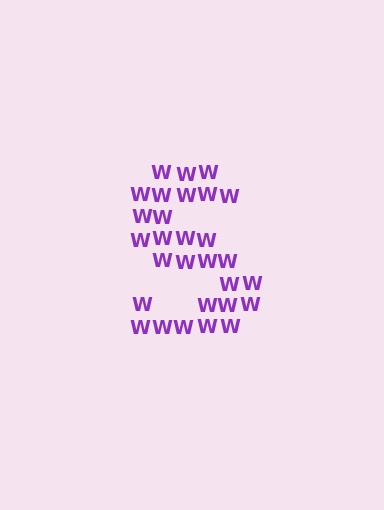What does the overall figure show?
The overall figure shows the letter S.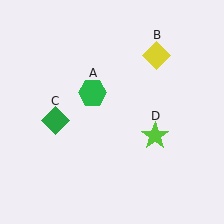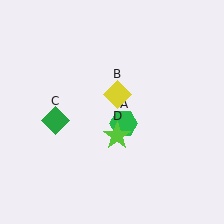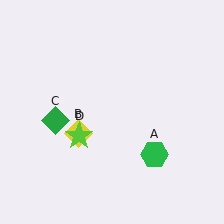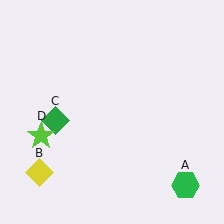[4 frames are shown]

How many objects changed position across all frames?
3 objects changed position: green hexagon (object A), yellow diamond (object B), lime star (object D).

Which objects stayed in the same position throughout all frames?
Green diamond (object C) remained stationary.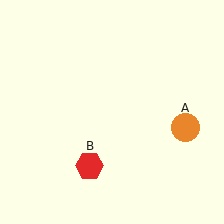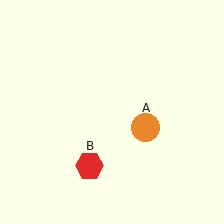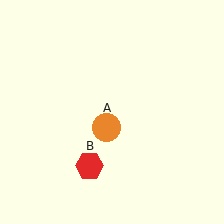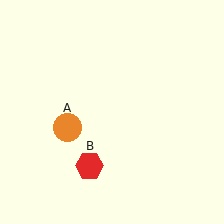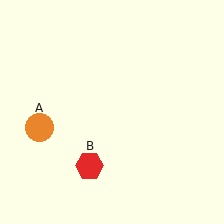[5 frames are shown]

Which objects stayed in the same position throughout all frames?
Red hexagon (object B) remained stationary.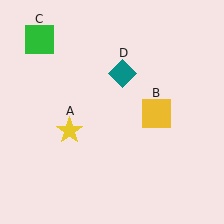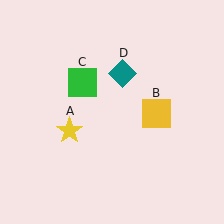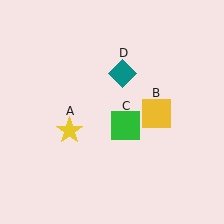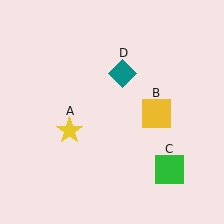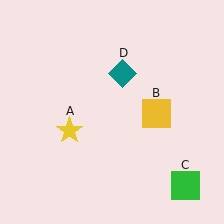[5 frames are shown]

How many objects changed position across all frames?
1 object changed position: green square (object C).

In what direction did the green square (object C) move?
The green square (object C) moved down and to the right.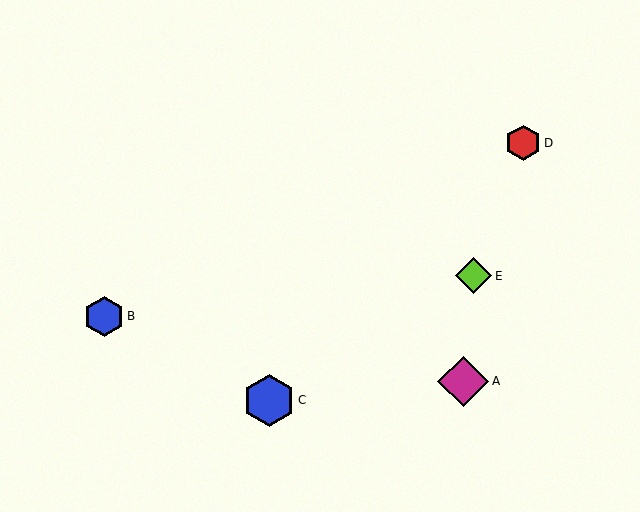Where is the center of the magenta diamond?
The center of the magenta diamond is at (463, 381).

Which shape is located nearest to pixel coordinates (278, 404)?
The blue hexagon (labeled C) at (269, 400) is nearest to that location.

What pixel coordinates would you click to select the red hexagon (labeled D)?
Click at (523, 143) to select the red hexagon D.